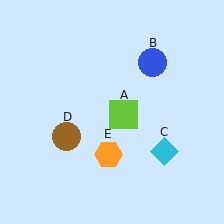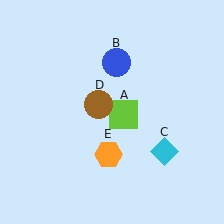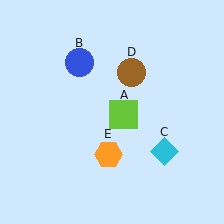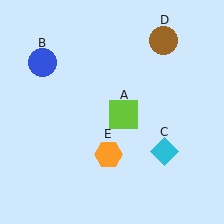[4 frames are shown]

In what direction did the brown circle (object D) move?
The brown circle (object D) moved up and to the right.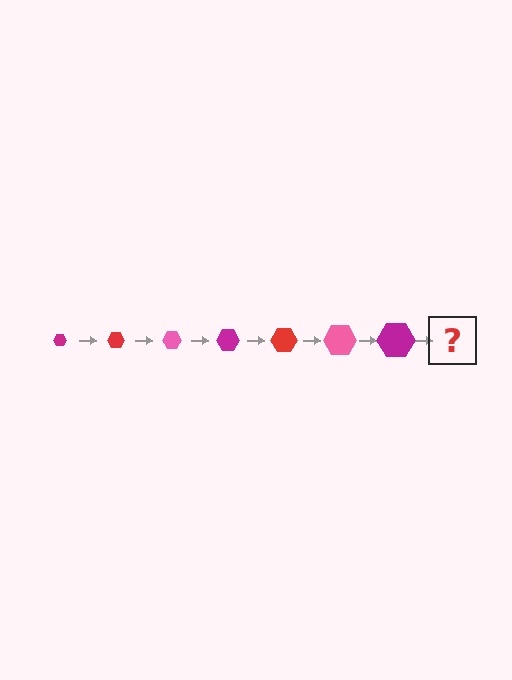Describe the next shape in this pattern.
It should be a red hexagon, larger than the previous one.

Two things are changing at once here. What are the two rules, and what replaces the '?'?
The two rules are that the hexagon grows larger each step and the color cycles through magenta, red, and pink. The '?' should be a red hexagon, larger than the previous one.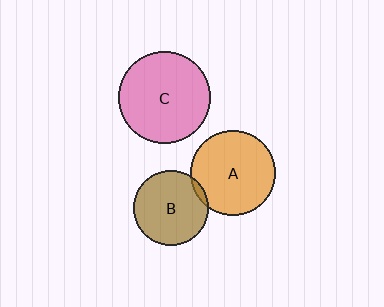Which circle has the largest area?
Circle C (pink).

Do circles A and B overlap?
Yes.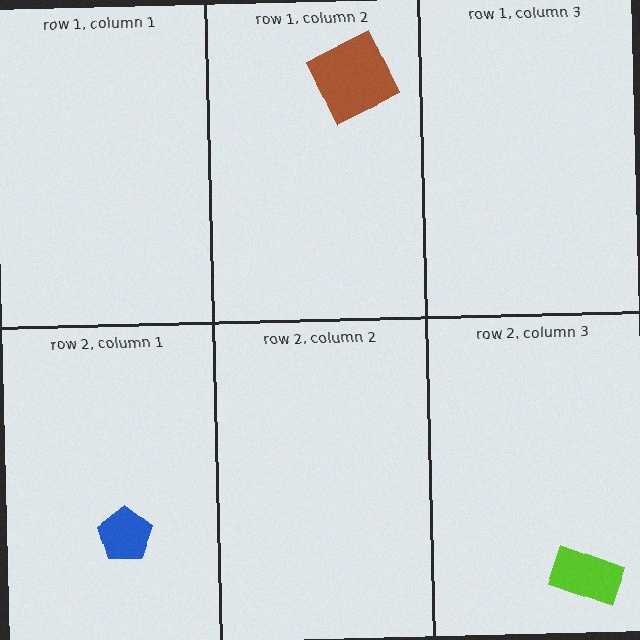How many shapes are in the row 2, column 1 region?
1.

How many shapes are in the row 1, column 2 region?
1.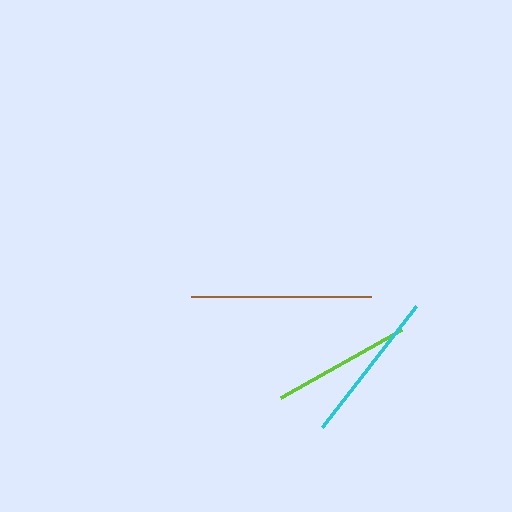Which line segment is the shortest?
The lime line is the shortest at approximately 139 pixels.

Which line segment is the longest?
The brown line is the longest at approximately 180 pixels.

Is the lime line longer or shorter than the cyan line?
The cyan line is longer than the lime line.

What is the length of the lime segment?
The lime segment is approximately 139 pixels long.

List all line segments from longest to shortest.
From longest to shortest: brown, cyan, lime.